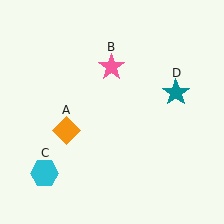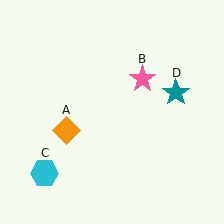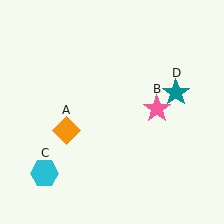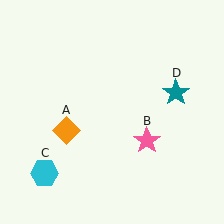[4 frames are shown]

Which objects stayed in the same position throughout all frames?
Orange diamond (object A) and cyan hexagon (object C) and teal star (object D) remained stationary.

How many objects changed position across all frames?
1 object changed position: pink star (object B).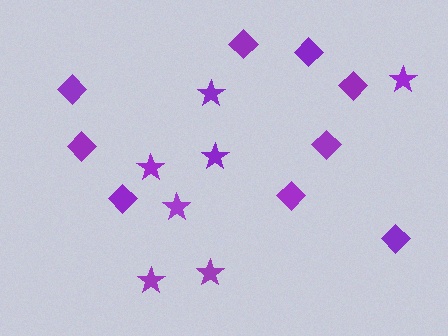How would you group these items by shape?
There are 2 groups: one group of stars (7) and one group of diamonds (9).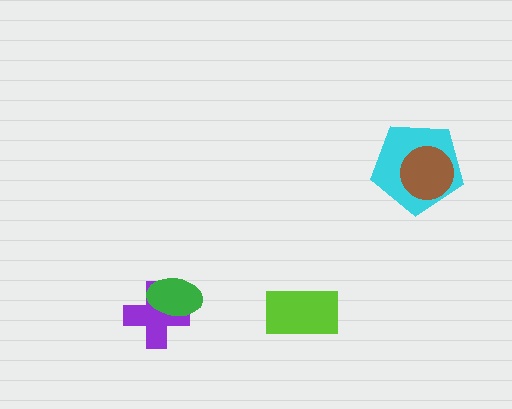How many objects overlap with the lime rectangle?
0 objects overlap with the lime rectangle.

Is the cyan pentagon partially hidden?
Yes, it is partially covered by another shape.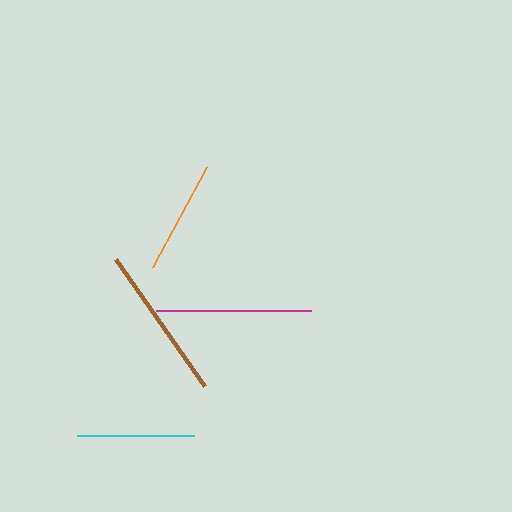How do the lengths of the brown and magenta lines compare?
The brown and magenta lines are approximately the same length.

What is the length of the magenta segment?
The magenta segment is approximately 154 pixels long.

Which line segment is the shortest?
The orange line is the shortest at approximately 113 pixels.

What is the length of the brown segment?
The brown segment is approximately 155 pixels long.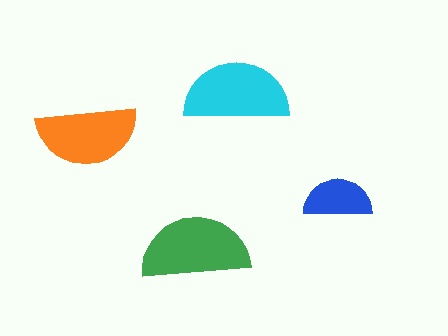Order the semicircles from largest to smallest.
the green one, the cyan one, the orange one, the blue one.